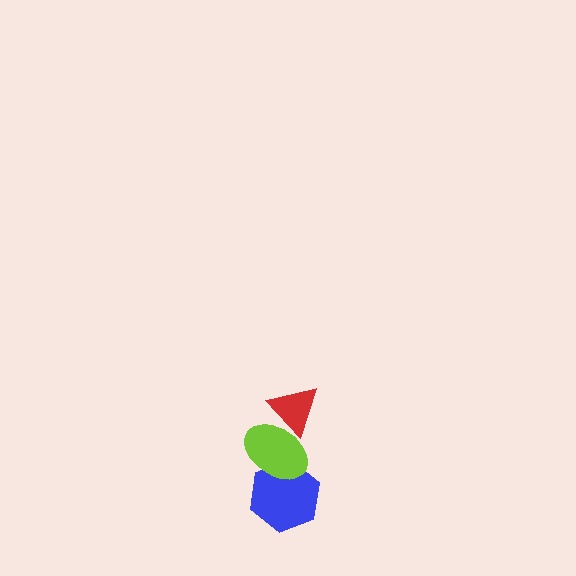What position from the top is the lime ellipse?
The lime ellipse is 2nd from the top.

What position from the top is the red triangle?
The red triangle is 1st from the top.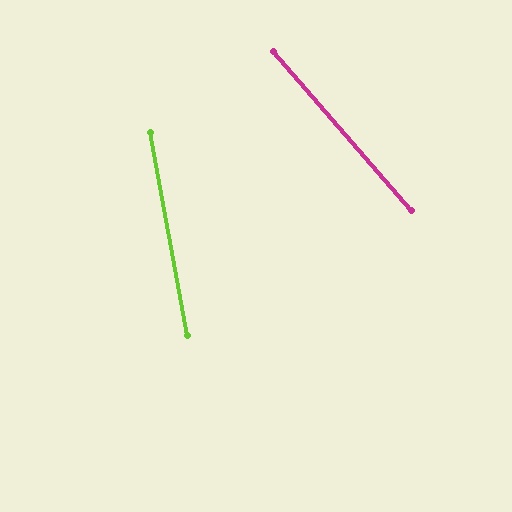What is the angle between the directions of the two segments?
Approximately 31 degrees.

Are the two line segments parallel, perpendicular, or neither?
Neither parallel nor perpendicular — they differ by about 31°.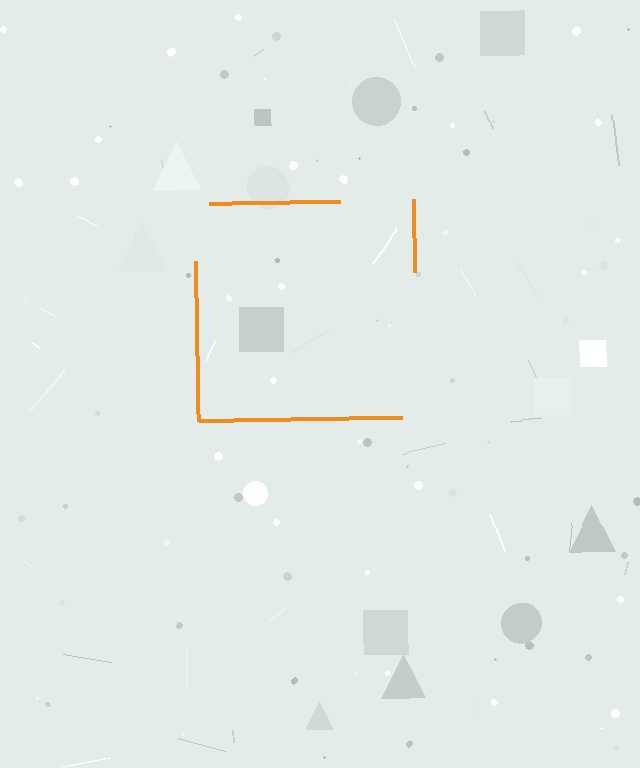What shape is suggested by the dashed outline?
The dashed outline suggests a square.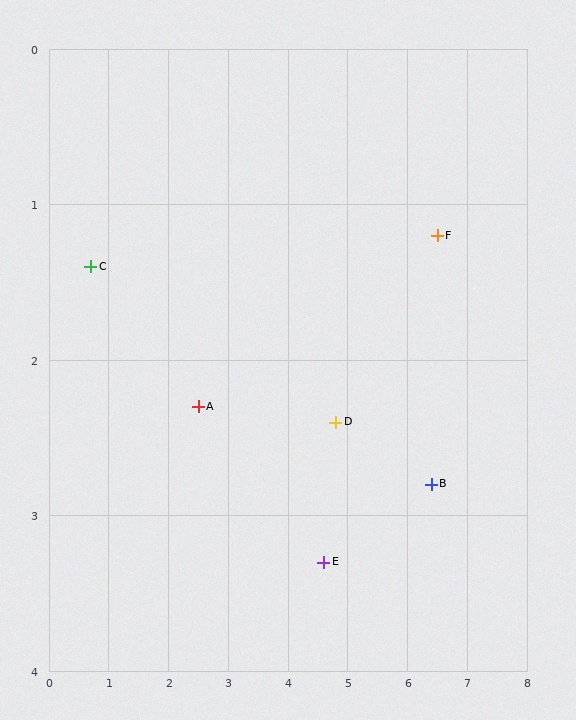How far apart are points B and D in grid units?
Points B and D are about 1.6 grid units apart.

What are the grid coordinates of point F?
Point F is at approximately (6.5, 1.2).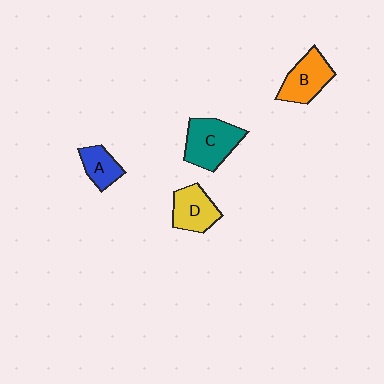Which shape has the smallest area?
Shape A (blue).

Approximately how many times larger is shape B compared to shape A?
Approximately 1.5 times.